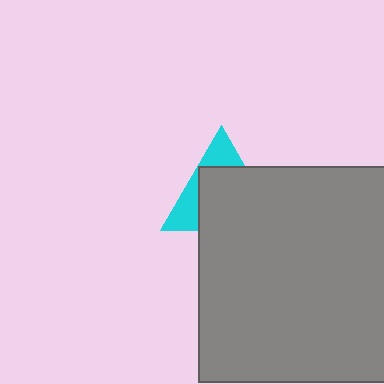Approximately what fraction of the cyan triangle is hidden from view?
Roughly 66% of the cyan triangle is hidden behind the gray square.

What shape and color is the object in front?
The object in front is a gray square.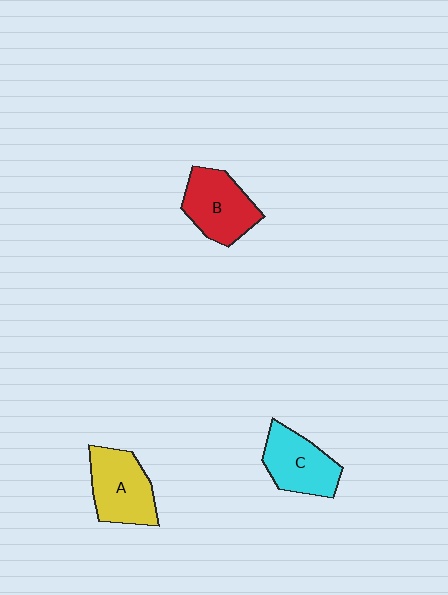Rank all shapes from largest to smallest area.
From largest to smallest: A (yellow), B (red), C (cyan).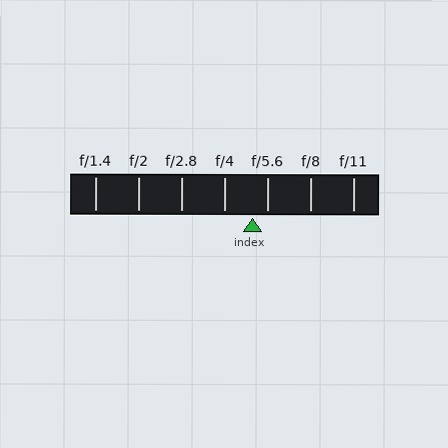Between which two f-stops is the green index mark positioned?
The index mark is between f/4 and f/5.6.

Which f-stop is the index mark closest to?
The index mark is closest to f/5.6.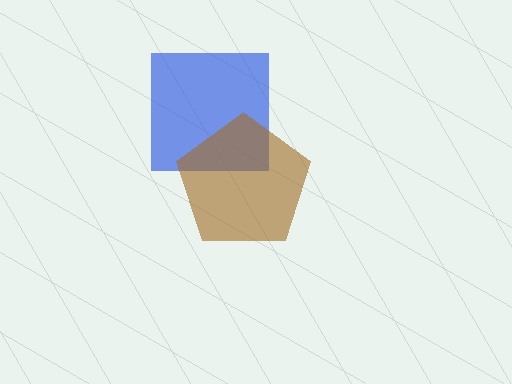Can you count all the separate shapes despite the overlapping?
Yes, there are 2 separate shapes.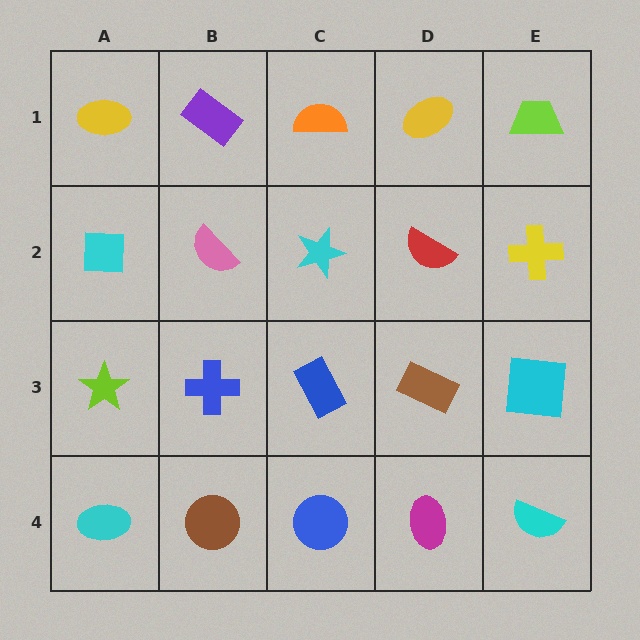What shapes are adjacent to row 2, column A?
A yellow ellipse (row 1, column A), a lime star (row 3, column A), a pink semicircle (row 2, column B).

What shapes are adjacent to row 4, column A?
A lime star (row 3, column A), a brown circle (row 4, column B).